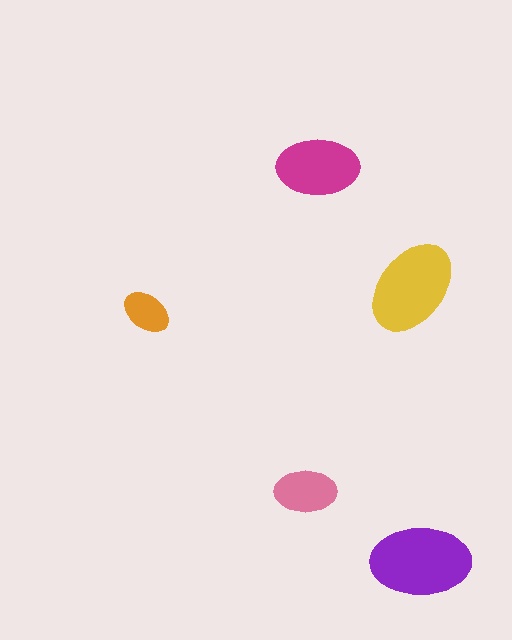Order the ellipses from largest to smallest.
the purple one, the yellow one, the magenta one, the pink one, the orange one.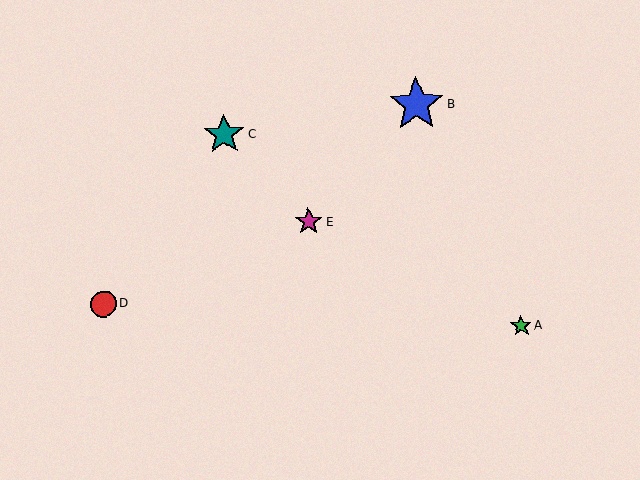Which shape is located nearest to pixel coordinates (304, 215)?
The magenta star (labeled E) at (309, 222) is nearest to that location.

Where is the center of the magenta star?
The center of the magenta star is at (309, 222).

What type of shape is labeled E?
Shape E is a magenta star.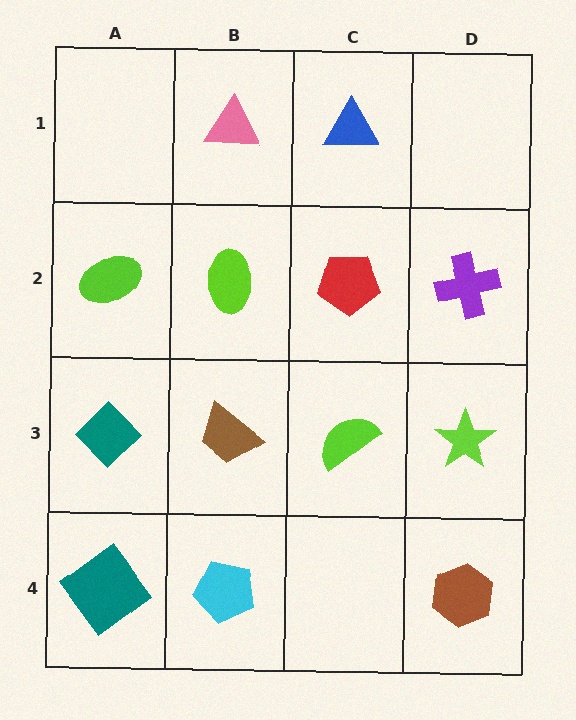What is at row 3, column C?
A lime semicircle.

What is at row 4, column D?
A brown hexagon.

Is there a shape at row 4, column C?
No, that cell is empty.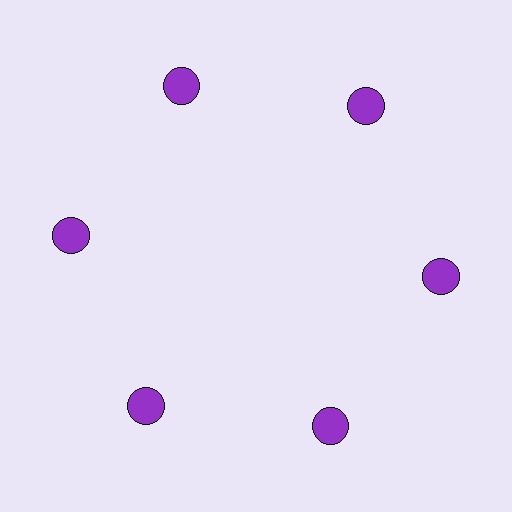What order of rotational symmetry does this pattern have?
This pattern has 6-fold rotational symmetry.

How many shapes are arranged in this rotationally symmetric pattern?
There are 6 shapes, arranged in 6 groups of 1.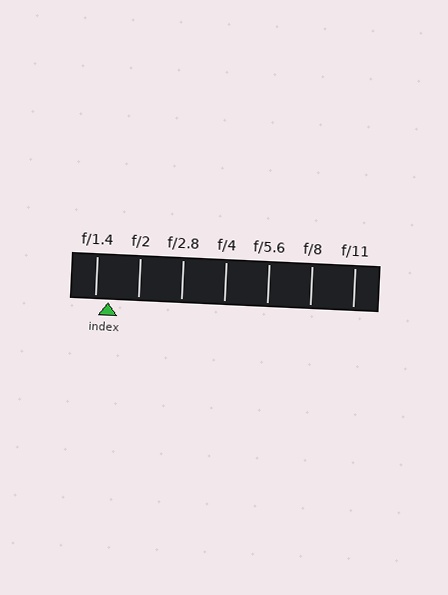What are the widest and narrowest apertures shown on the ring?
The widest aperture shown is f/1.4 and the narrowest is f/11.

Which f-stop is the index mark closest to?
The index mark is closest to f/1.4.